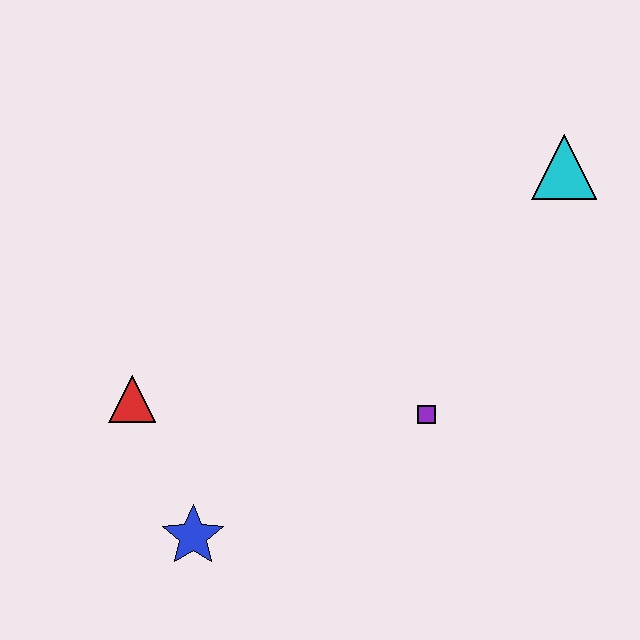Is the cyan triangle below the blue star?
No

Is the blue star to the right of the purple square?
No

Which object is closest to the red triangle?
The blue star is closest to the red triangle.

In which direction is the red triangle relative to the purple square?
The red triangle is to the left of the purple square.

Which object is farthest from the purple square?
The red triangle is farthest from the purple square.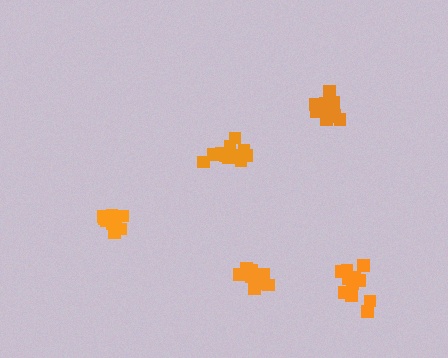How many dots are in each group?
Group 1: 11 dots, Group 2: 11 dots, Group 3: 13 dots, Group 4: 13 dots, Group 5: 13 dots (61 total).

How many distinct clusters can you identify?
There are 5 distinct clusters.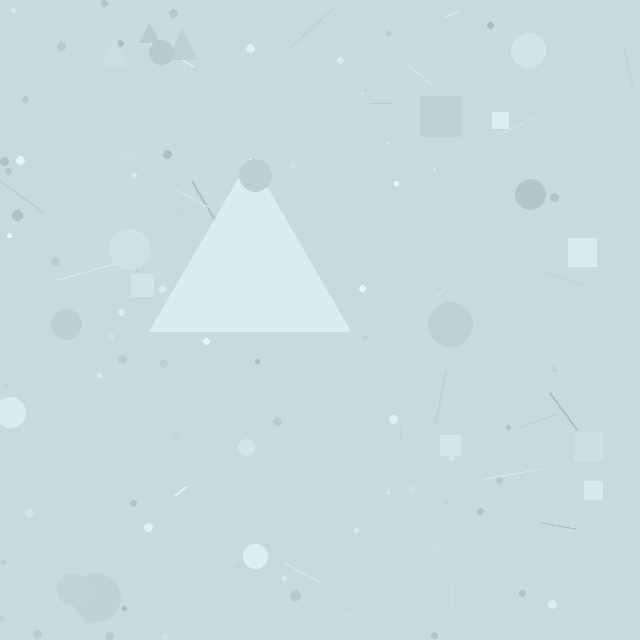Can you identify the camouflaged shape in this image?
The camouflaged shape is a triangle.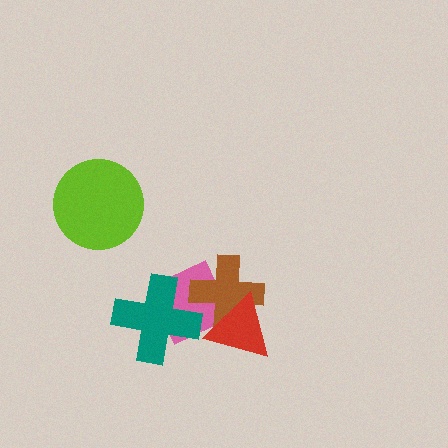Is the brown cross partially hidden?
Yes, it is partially covered by another shape.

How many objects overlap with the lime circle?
0 objects overlap with the lime circle.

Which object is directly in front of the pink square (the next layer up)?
The teal cross is directly in front of the pink square.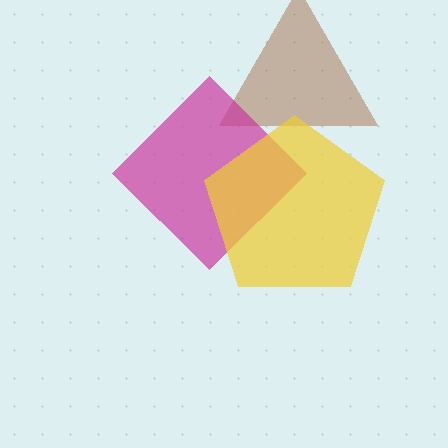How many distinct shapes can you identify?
There are 3 distinct shapes: a brown triangle, a magenta diamond, a yellow pentagon.